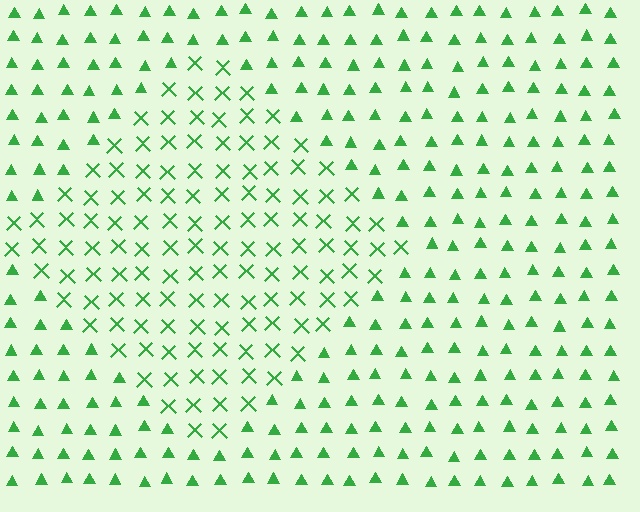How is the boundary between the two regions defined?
The boundary is defined by a change in element shape: X marks inside vs. triangles outside. All elements share the same color and spacing.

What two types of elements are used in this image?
The image uses X marks inside the diamond region and triangles outside it.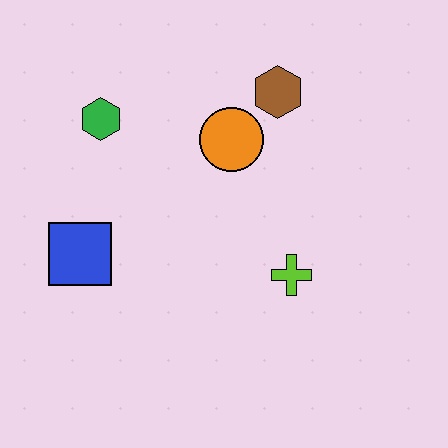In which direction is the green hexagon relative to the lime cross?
The green hexagon is to the left of the lime cross.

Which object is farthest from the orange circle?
The blue square is farthest from the orange circle.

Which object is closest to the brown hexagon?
The orange circle is closest to the brown hexagon.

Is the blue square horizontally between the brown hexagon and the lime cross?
No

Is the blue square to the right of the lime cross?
No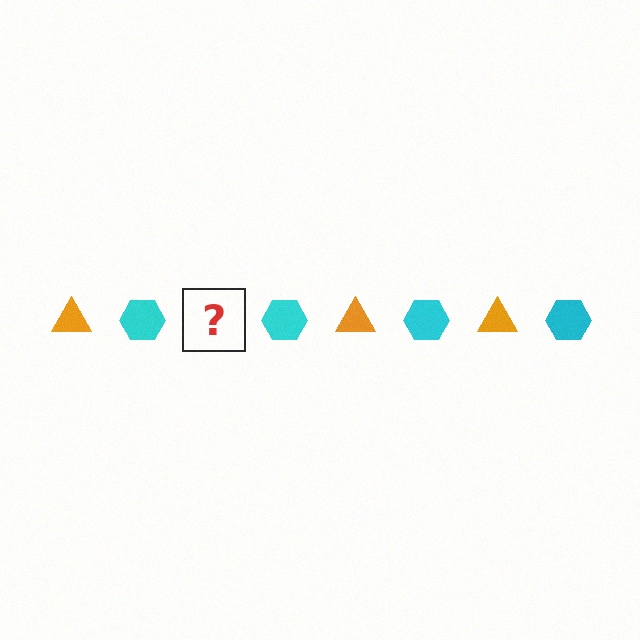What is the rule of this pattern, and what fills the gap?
The rule is that the pattern alternates between orange triangle and cyan hexagon. The gap should be filled with an orange triangle.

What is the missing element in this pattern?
The missing element is an orange triangle.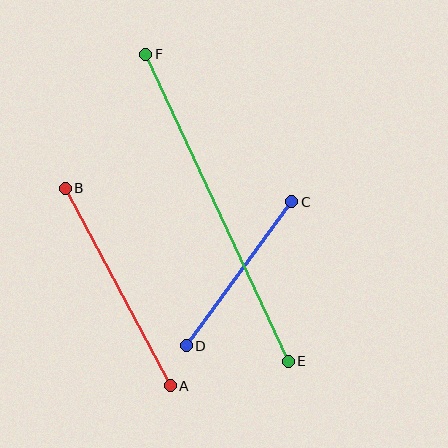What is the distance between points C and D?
The distance is approximately 178 pixels.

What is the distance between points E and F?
The distance is approximately 338 pixels.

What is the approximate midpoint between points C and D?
The midpoint is at approximately (239, 274) pixels.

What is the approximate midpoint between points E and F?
The midpoint is at approximately (217, 208) pixels.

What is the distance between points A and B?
The distance is approximately 224 pixels.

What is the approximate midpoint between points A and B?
The midpoint is at approximately (118, 287) pixels.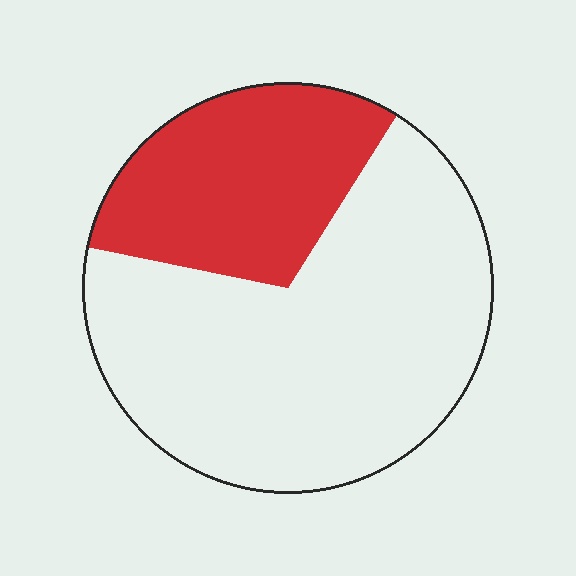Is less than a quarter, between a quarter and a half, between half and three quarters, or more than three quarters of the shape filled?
Between a quarter and a half.